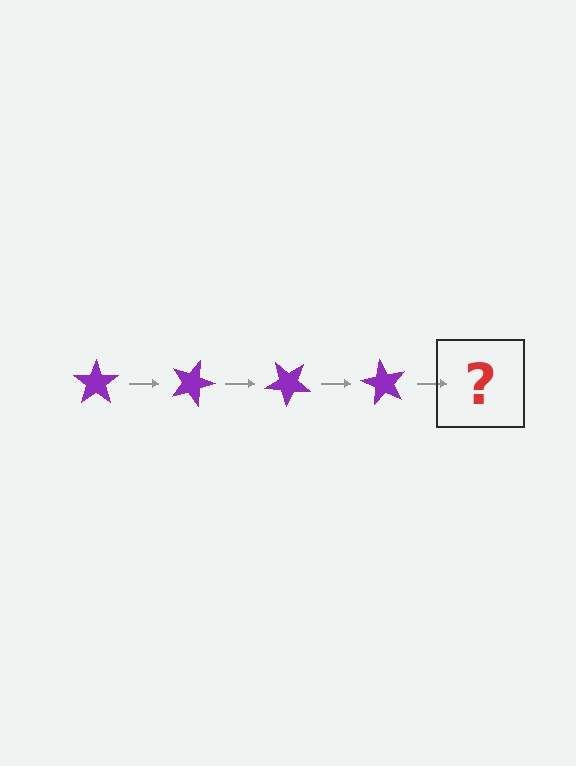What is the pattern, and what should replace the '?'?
The pattern is that the star rotates 20 degrees each step. The '?' should be a purple star rotated 80 degrees.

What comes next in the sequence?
The next element should be a purple star rotated 80 degrees.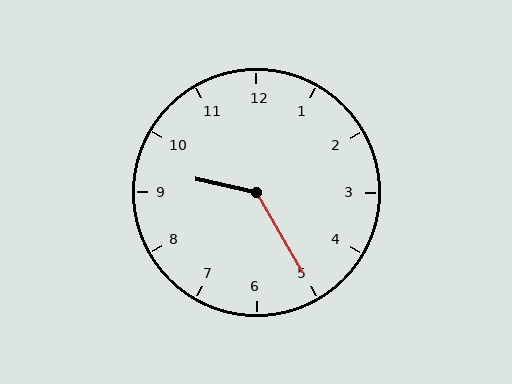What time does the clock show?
9:25.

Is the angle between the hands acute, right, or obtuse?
It is obtuse.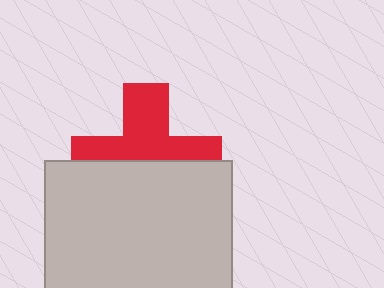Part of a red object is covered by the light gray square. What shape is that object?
It is a cross.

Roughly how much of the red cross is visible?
About half of it is visible (roughly 51%).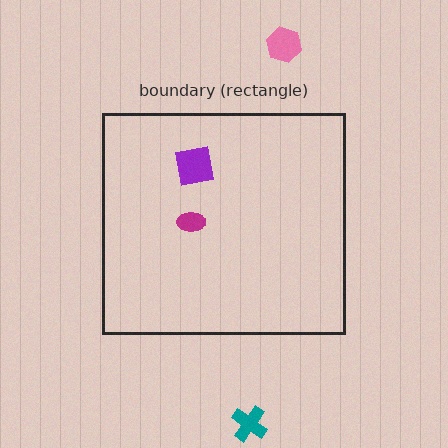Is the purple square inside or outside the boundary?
Inside.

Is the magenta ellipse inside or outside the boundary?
Inside.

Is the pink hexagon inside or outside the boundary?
Outside.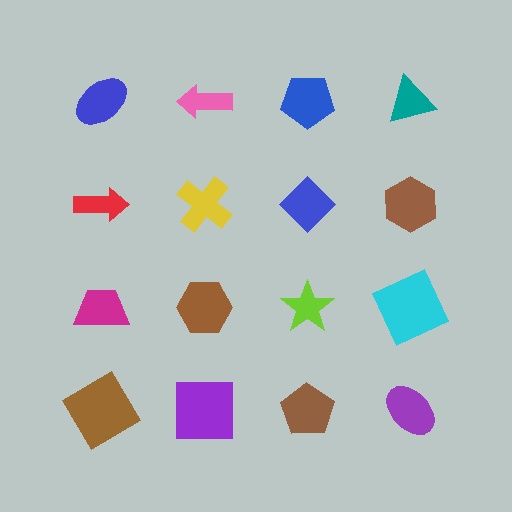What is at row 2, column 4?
A brown hexagon.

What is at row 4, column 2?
A purple square.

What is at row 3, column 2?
A brown hexagon.